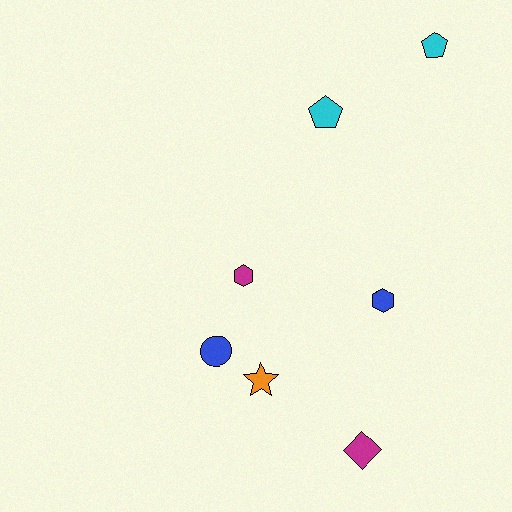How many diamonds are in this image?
There is 1 diamond.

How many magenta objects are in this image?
There are 2 magenta objects.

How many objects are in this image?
There are 7 objects.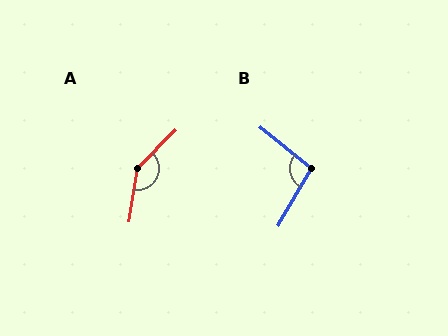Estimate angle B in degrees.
Approximately 99 degrees.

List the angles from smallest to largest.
B (99°), A (143°).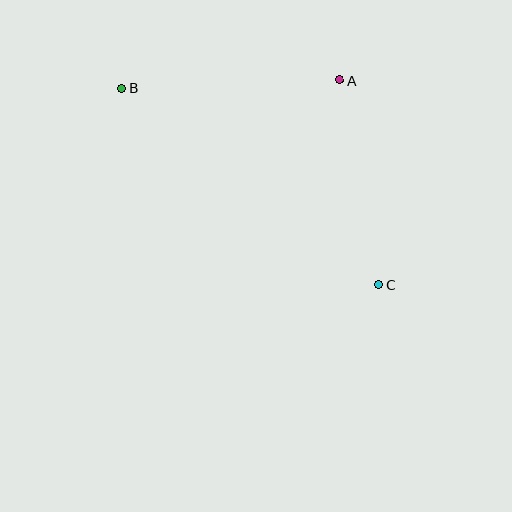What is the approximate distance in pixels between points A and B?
The distance between A and B is approximately 218 pixels.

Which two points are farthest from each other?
Points B and C are farthest from each other.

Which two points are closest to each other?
Points A and C are closest to each other.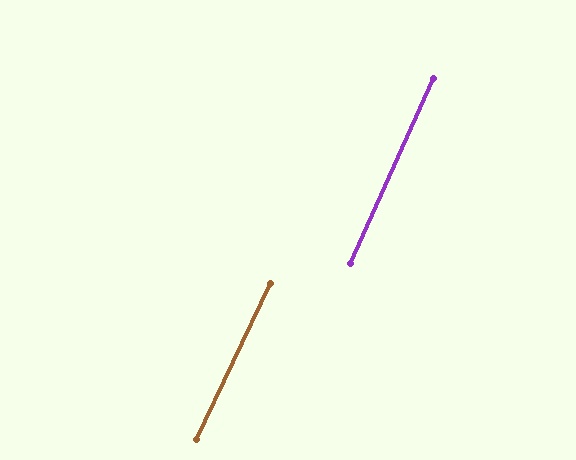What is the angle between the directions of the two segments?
Approximately 1 degree.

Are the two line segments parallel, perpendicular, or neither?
Parallel — their directions differ by only 1.0°.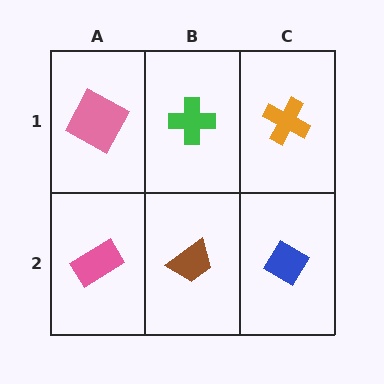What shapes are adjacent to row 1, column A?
A pink rectangle (row 2, column A), a green cross (row 1, column B).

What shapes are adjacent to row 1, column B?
A brown trapezoid (row 2, column B), a pink square (row 1, column A), an orange cross (row 1, column C).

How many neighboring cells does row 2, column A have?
2.